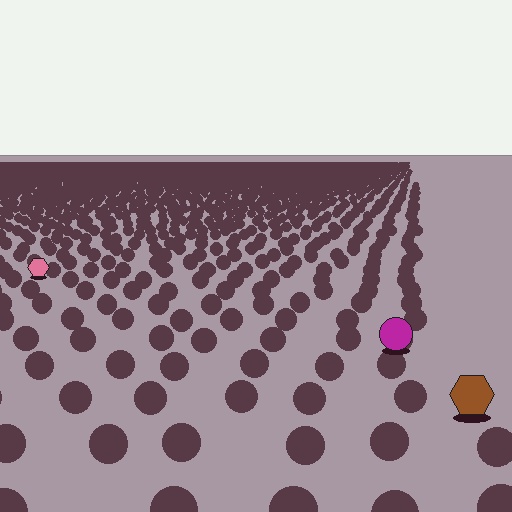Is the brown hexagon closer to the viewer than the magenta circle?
Yes. The brown hexagon is closer — you can tell from the texture gradient: the ground texture is coarser near it.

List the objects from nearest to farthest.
From nearest to farthest: the brown hexagon, the magenta circle, the pink hexagon.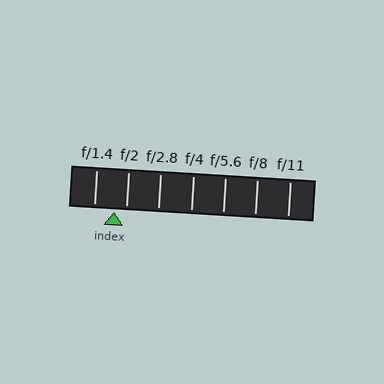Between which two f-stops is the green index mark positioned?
The index mark is between f/1.4 and f/2.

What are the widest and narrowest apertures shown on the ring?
The widest aperture shown is f/1.4 and the narrowest is f/11.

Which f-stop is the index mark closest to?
The index mark is closest to f/2.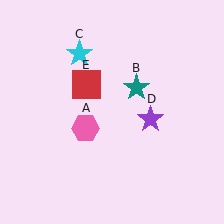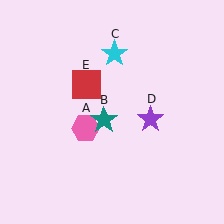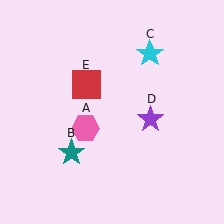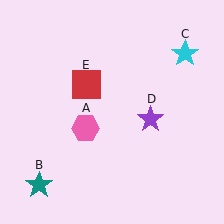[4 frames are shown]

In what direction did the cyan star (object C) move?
The cyan star (object C) moved right.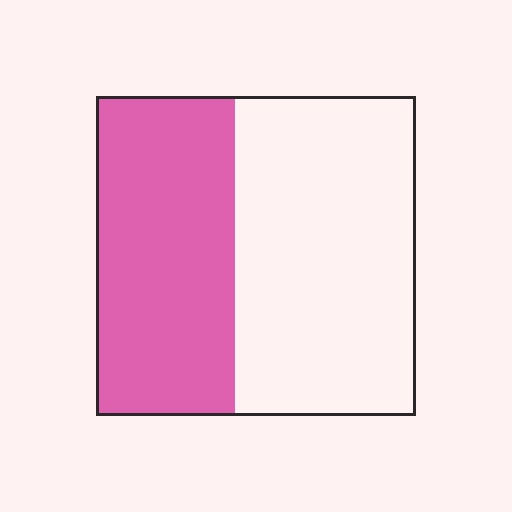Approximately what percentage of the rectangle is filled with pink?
Approximately 45%.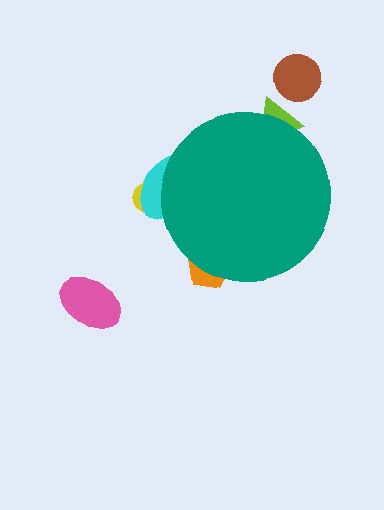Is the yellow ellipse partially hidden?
Yes, the yellow ellipse is partially hidden behind the teal circle.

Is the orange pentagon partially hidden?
Yes, the orange pentagon is partially hidden behind the teal circle.